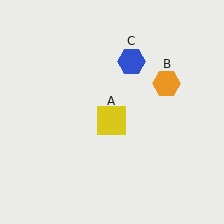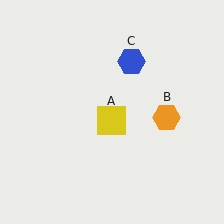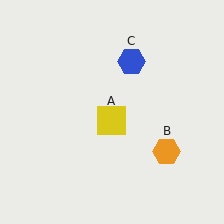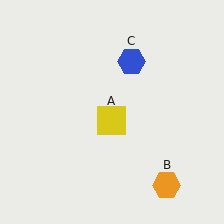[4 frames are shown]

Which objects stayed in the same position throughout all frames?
Yellow square (object A) and blue hexagon (object C) remained stationary.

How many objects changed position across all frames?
1 object changed position: orange hexagon (object B).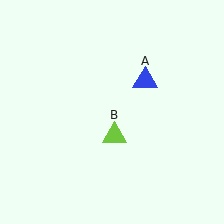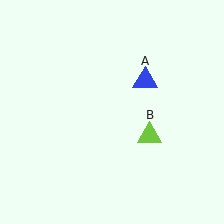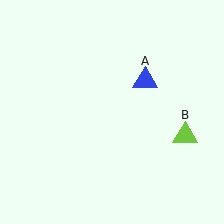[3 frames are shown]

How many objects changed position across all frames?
1 object changed position: lime triangle (object B).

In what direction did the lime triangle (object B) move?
The lime triangle (object B) moved right.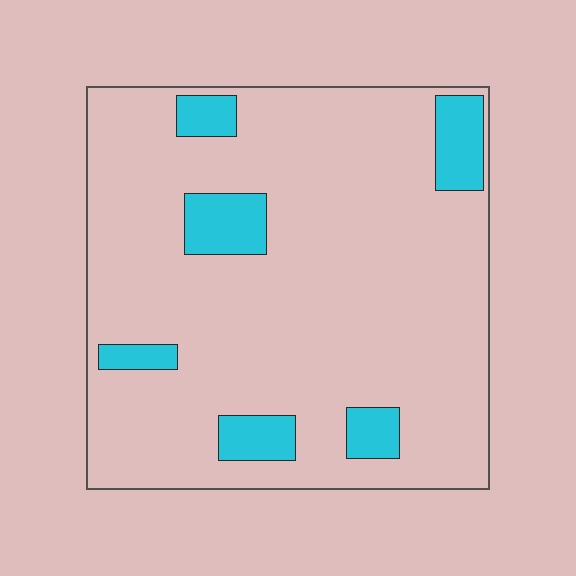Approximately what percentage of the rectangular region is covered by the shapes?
Approximately 15%.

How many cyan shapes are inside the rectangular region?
6.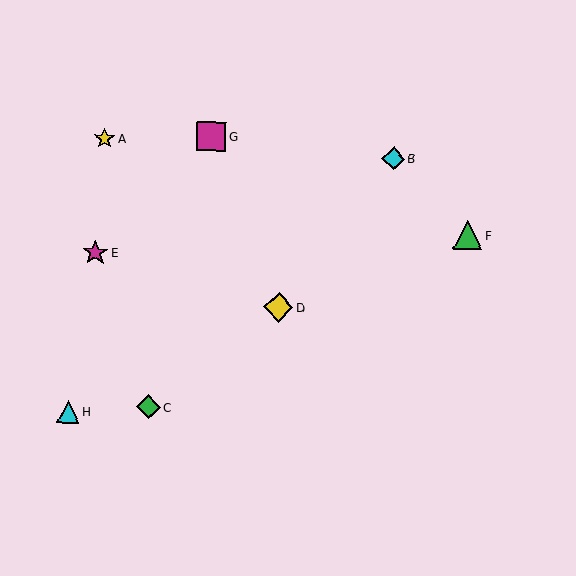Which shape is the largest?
The yellow diamond (labeled D) is the largest.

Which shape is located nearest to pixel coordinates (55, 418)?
The cyan triangle (labeled H) at (68, 412) is nearest to that location.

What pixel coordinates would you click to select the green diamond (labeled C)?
Click at (148, 407) to select the green diamond C.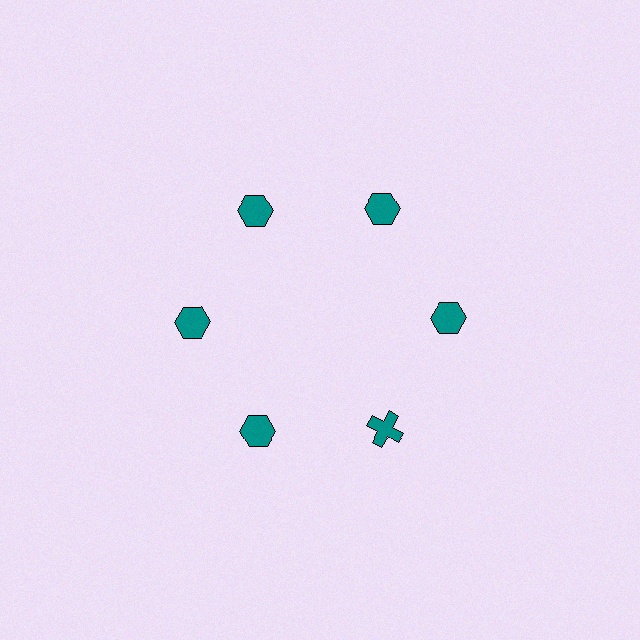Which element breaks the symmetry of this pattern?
The teal cross at roughly the 5 o'clock position breaks the symmetry. All other shapes are teal hexagons.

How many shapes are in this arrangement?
There are 6 shapes arranged in a ring pattern.